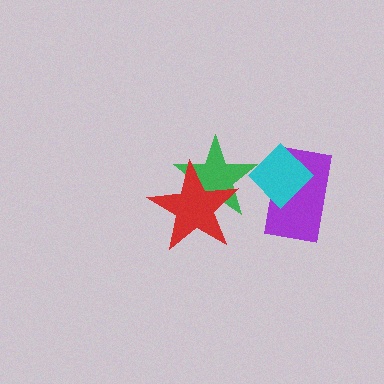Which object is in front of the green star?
The red star is in front of the green star.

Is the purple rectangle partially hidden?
Yes, it is partially covered by another shape.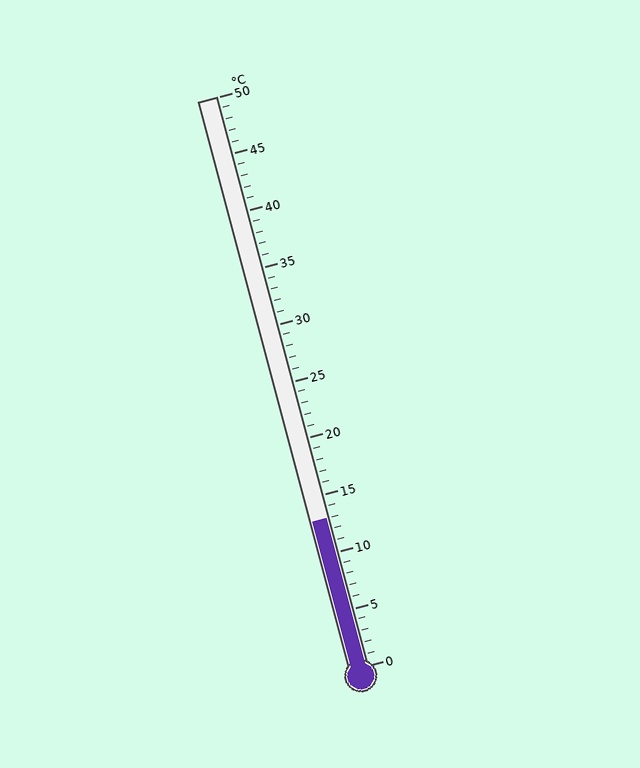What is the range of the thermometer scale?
The thermometer scale ranges from 0°C to 50°C.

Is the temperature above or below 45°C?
The temperature is below 45°C.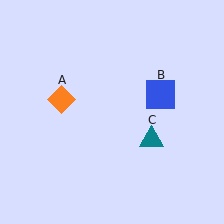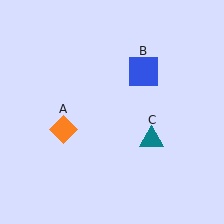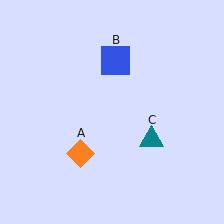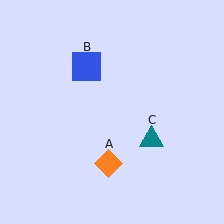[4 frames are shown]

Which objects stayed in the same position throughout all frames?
Teal triangle (object C) remained stationary.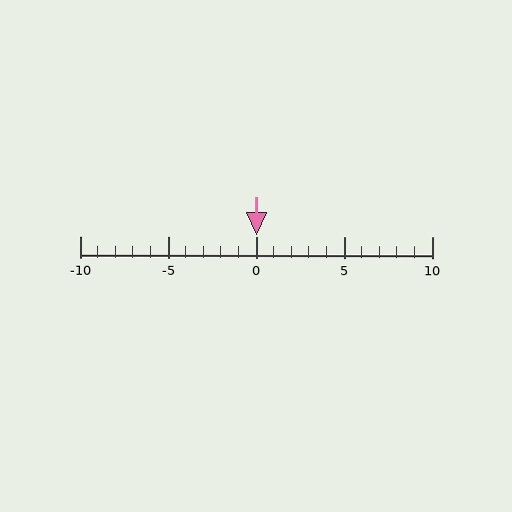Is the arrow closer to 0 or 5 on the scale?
The arrow is closer to 0.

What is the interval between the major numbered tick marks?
The major tick marks are spaced 5 units apart.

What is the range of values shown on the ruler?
The ruler shows values from -10 to 10.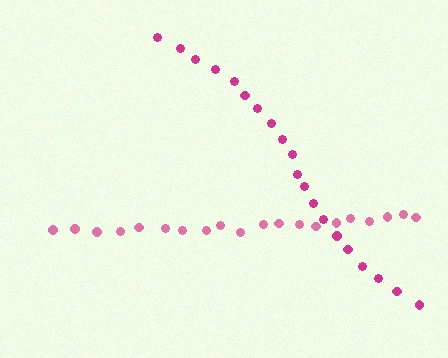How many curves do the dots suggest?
There are 2 distinct paths.